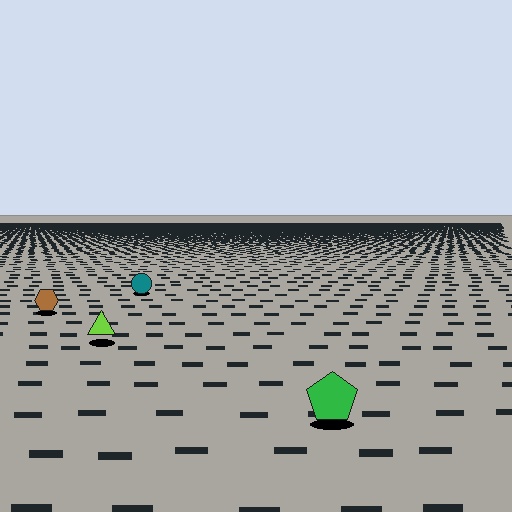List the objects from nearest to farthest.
From nearest to farthest: the green pentagon, the lime triangle, the brown hexagon, the teal circle.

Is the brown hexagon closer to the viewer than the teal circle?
Yes. The brown hexagon is closer — you can tell from the texture gradient: the ground texture is coarser near it.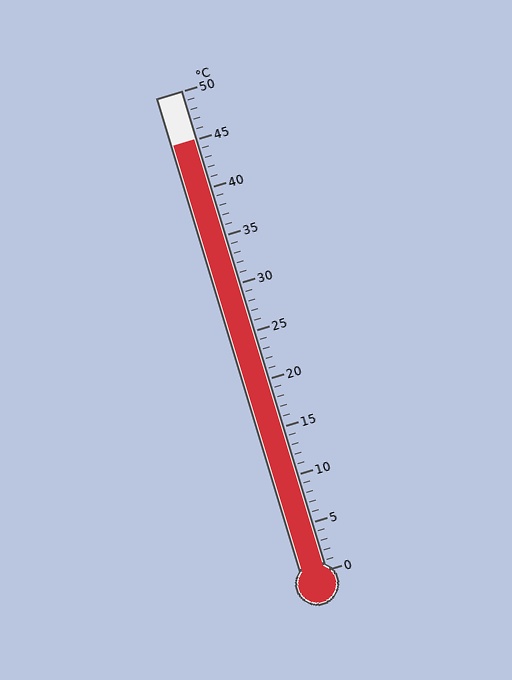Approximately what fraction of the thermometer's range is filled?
The thermometer is filled to approximately 90% of its range.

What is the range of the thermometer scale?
The thermometer scale ranges from 0°C to 50°C.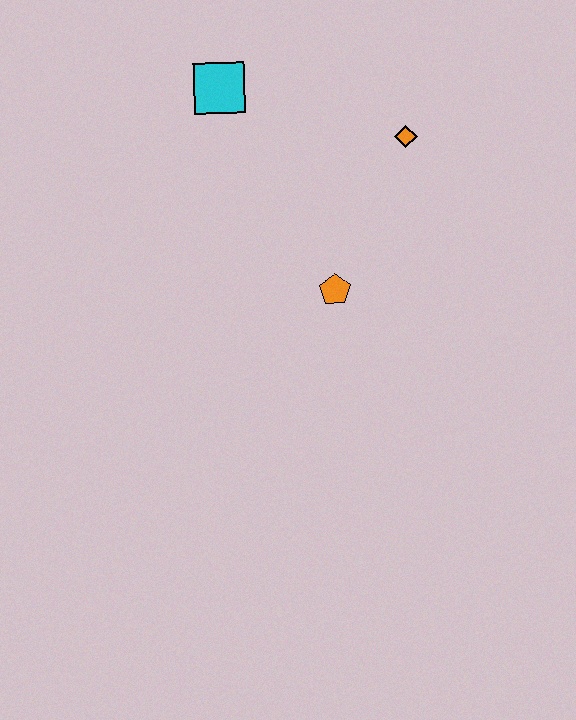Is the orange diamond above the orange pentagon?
Yes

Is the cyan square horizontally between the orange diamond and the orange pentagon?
No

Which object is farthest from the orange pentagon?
The cyan square is farthest from the orange pentagon.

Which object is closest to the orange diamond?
The orange pentagon is closest to the orange diamond.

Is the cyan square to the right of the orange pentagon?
No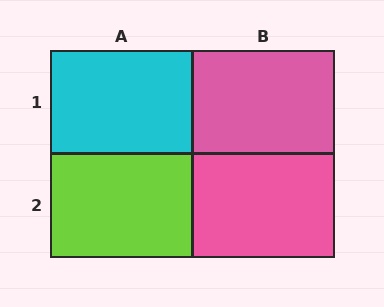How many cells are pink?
2 cells are pink.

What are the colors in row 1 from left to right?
Cyan, pink.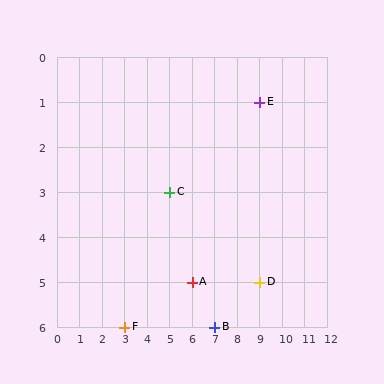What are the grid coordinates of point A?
Point A is at grid coordinates (6, 5).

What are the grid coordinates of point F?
Point F is at grid coordinates (3, 6).